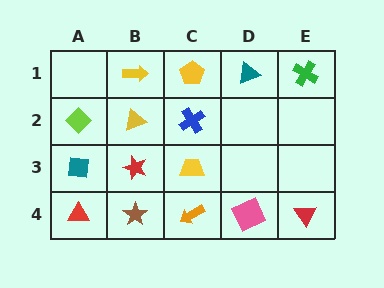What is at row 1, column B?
A yellow arrow.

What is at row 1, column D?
A teal triangle.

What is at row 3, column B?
A red star.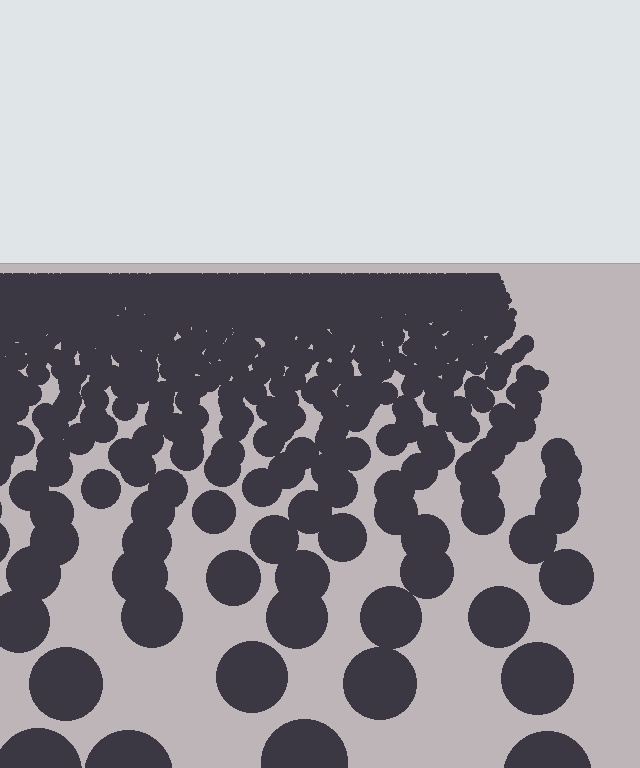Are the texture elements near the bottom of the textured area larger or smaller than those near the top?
Larger. Near the bottom, elements are closer to the viewer and appear at a bigger on-screen size.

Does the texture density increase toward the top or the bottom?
Density increases toward the top.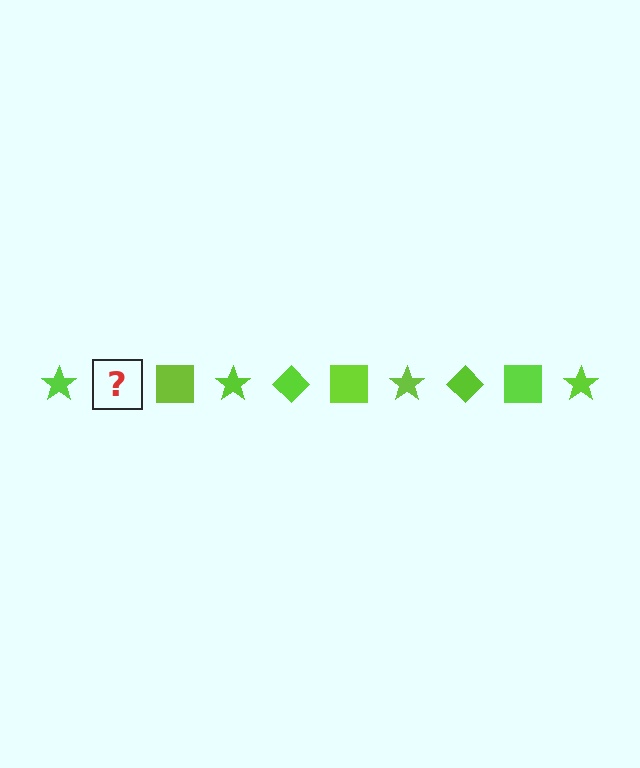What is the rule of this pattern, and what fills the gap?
The rule is that the pattern cycles through star, diamond, square shapes in lime. The gap should be filled with a lime diamond.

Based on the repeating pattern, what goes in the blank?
The blank should be a lime diamond.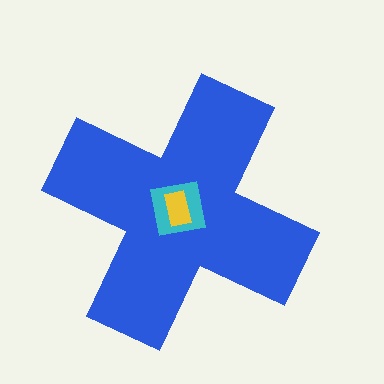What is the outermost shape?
The blue cross.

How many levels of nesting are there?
3.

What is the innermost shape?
The yellow rectangle.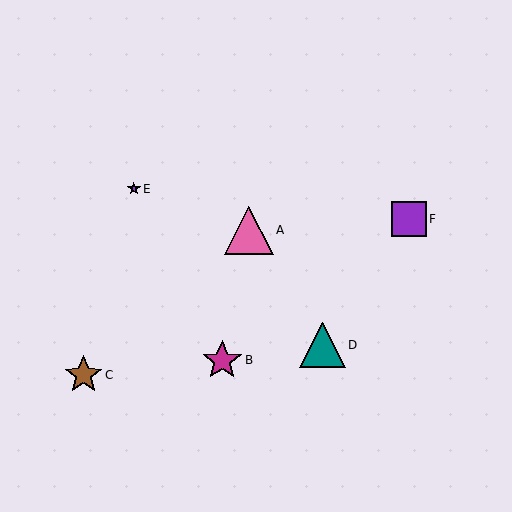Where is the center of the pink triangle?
The center of the pink triangle is at (249, 230).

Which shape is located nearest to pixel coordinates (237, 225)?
The pink triangle (labeled A) at (249, 230) is nearest to that location.